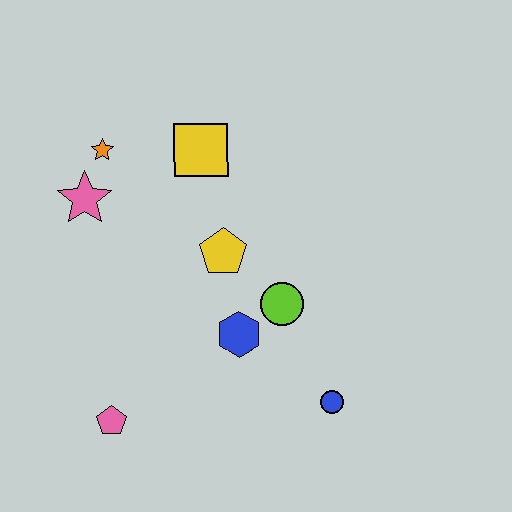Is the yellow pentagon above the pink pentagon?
Yes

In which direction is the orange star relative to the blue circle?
The orange star is above the blue circle.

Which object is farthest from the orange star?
The blue circle is farthest from the orange star.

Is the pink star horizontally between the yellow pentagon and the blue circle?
No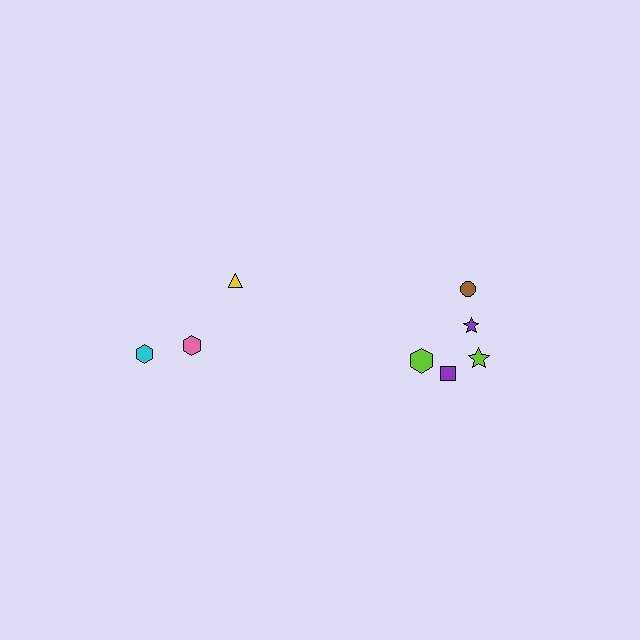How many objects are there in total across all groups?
There are 8 objects.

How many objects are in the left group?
There are 3 objects.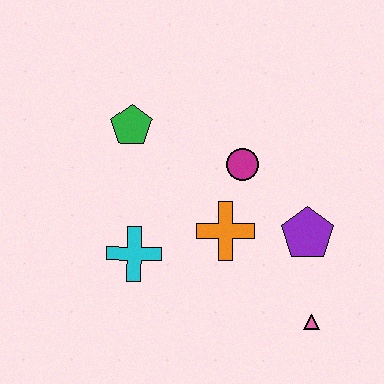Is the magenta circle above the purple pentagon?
Yes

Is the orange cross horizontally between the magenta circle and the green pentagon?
Yes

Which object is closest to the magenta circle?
The orange cross is closest to the magenta circle.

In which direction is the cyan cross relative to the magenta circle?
The cyan cross is to the left of the magenta circle.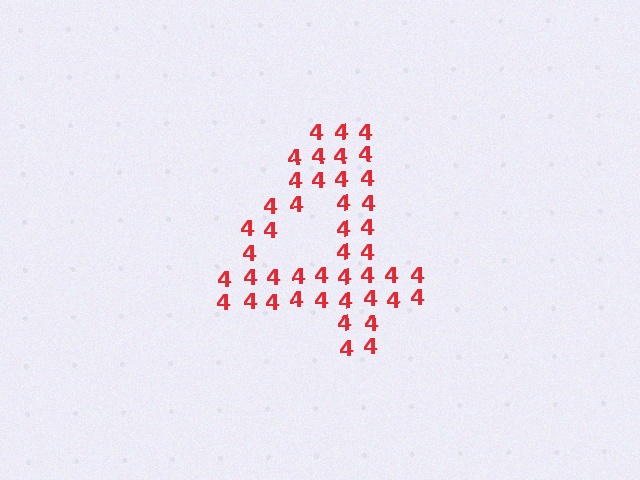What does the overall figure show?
The overall figure shows the digit 4.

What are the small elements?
The small elements are digit 4's.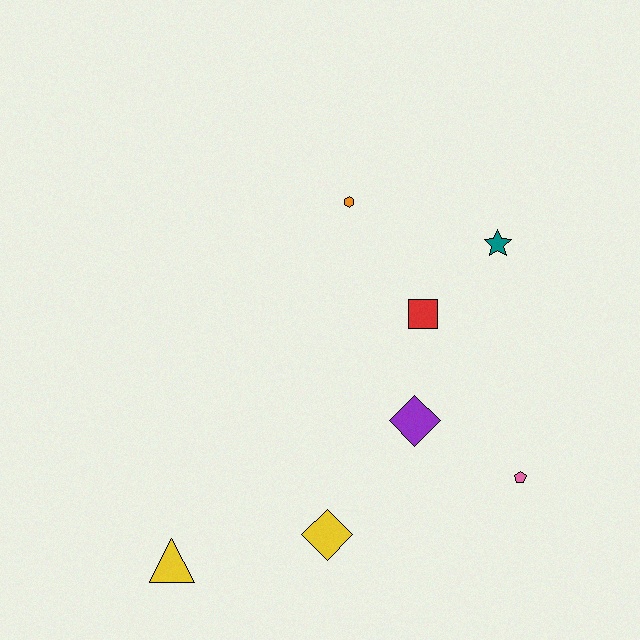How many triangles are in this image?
There is 1 triangle.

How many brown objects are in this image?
There are no brown objects.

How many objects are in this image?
There are 7 objects.